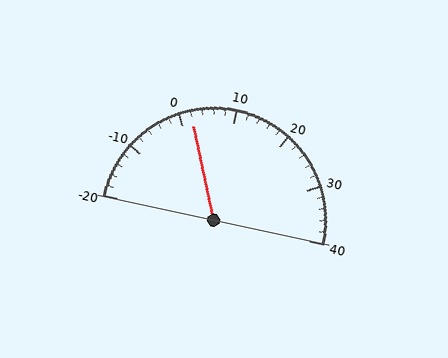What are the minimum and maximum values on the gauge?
The gauge ranges from -20 to 40.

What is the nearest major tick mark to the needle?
The nearest major tick mark is 0.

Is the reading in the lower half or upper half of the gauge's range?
The reading is in the lower half of the range (-20 to 40).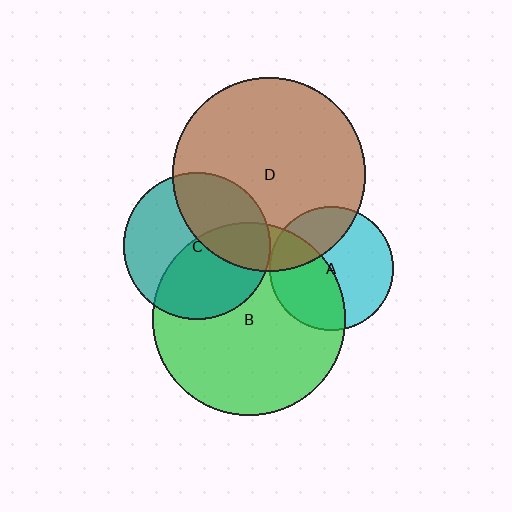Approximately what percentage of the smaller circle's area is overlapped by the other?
Approximately 45%.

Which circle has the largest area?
Circle D (brown).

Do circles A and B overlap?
Yes.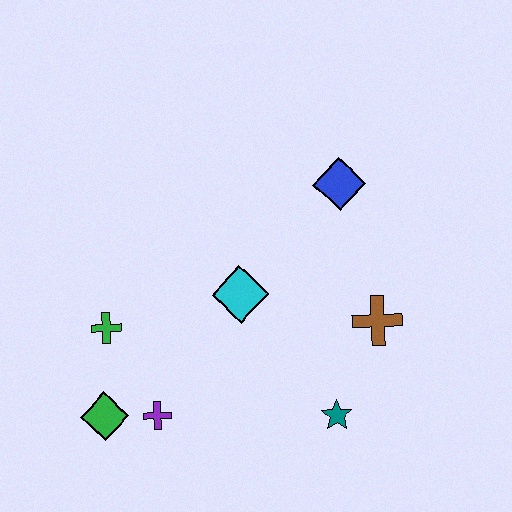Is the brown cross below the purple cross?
No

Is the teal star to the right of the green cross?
Yes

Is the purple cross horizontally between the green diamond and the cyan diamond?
Yes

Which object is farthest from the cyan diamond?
The green diamond is farthest from the cyan diamond.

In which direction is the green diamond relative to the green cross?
The green diamond is below the green cross.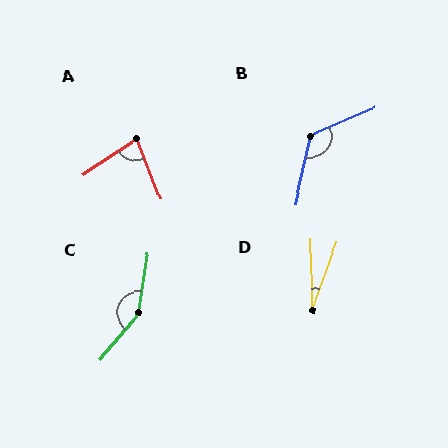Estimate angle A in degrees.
Approximately 77 degrees.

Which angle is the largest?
C, at approximately 149 degrees.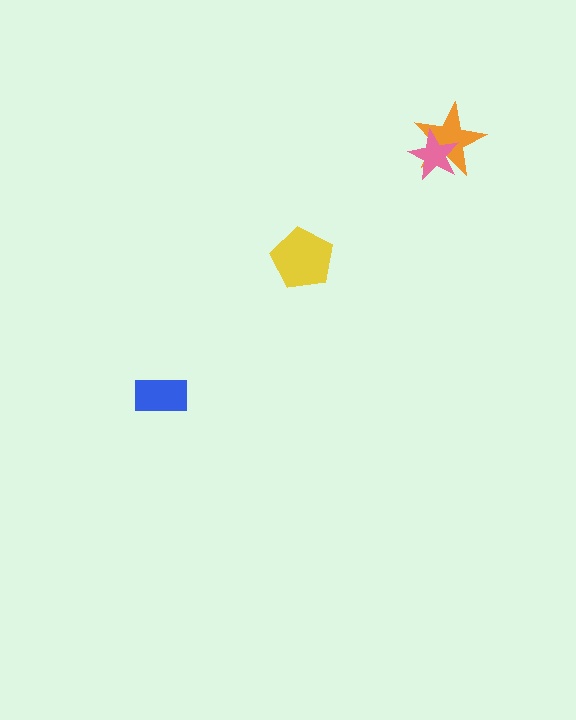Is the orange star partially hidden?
Yes, it is partially covered by another shape.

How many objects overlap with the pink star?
1 object overlaps with the pink star.